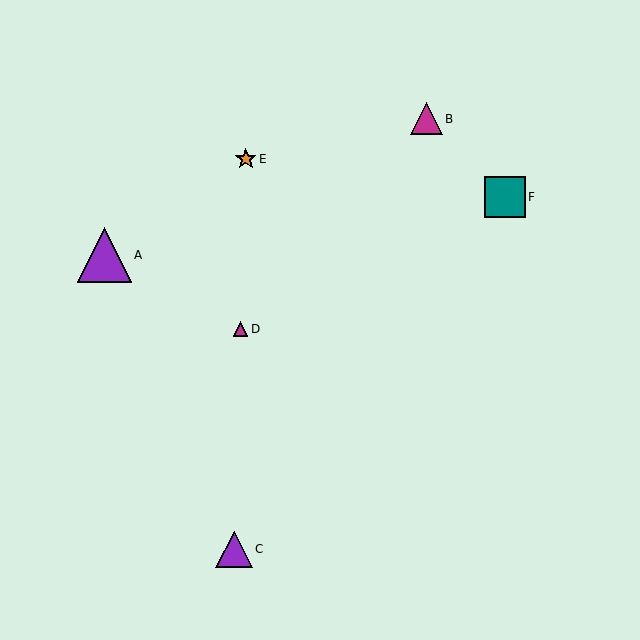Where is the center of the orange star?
The center of the orange star is at (246, 159).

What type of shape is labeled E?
Shape E is an orange star.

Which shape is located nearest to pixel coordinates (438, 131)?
The magenta triangle (labeled B) at (427, 119) is nearest to that location.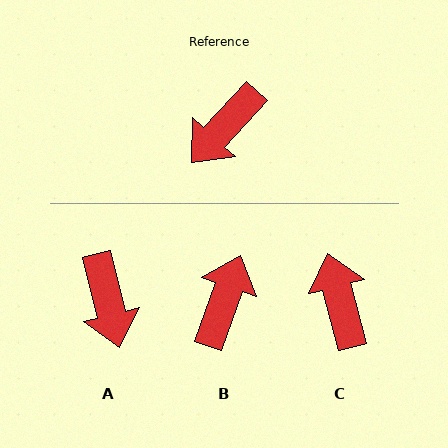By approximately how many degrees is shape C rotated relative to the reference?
Approximately 122 degrees clockwise.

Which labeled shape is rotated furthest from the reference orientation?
B, about 157 degrees away.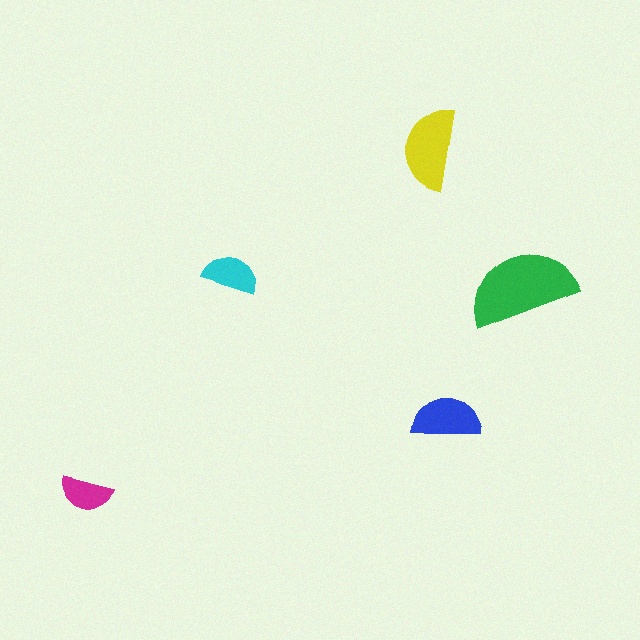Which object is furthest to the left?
The magenta semicircle is leftmost.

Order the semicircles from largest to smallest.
the green one, the yellow one, the blue one, the cyan one, the magenta one.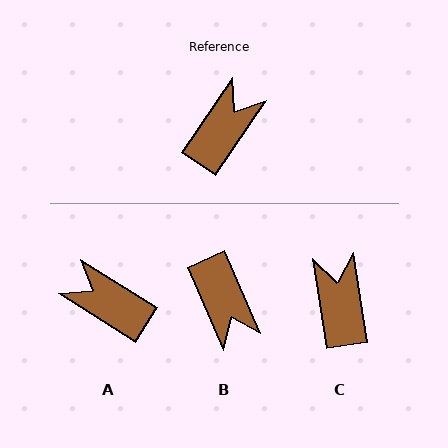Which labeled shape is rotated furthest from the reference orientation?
B, about 122 degrees away.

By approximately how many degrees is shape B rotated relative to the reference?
Approximately 122 degrees clockwise.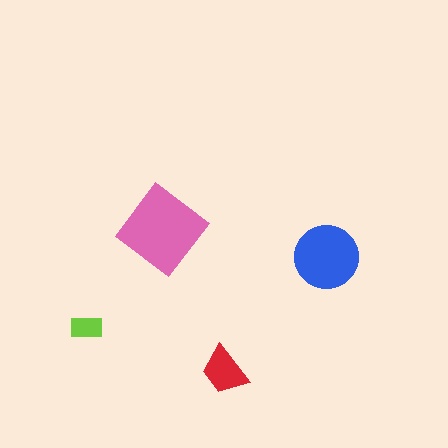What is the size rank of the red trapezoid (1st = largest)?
3rd.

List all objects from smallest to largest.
The lime rectangle, the red trapezoid, the blue circle, the pink diamond.